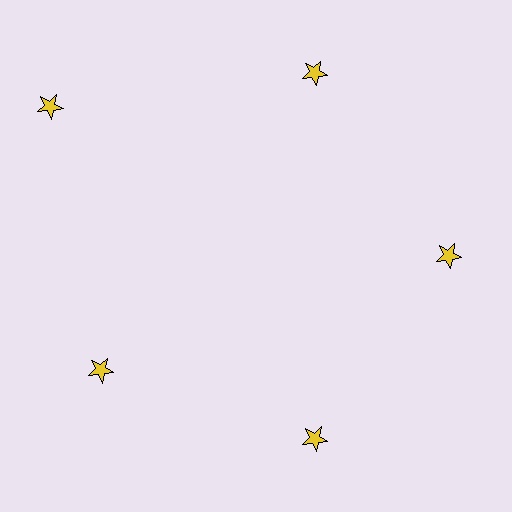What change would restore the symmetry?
The symmetry would be restored by moving it inward, back onto the ring so that all 5 stars sit at equal angles and equal distance from the center.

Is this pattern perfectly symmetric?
No. The 5 yellow stars are arranged in a ring, but one element near the 10 o'clock position is pushed outward from the center, breaking the 5-fold rotational symmetry.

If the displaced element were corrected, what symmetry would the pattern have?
It would have 5-fold rotational symmetry — the pattern would map onto itself every 72 degrees.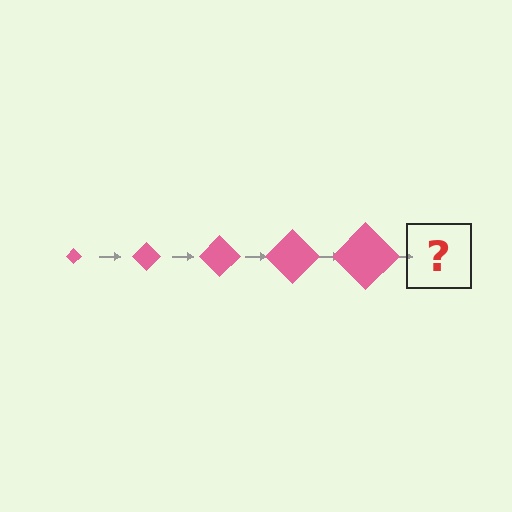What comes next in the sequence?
The next element should be a pink diamond, larger than the previous one.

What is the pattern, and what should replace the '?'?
The pattern is that the diamond gets progressively larger each step. The '?' should be a pink diamond, larger than the previous one.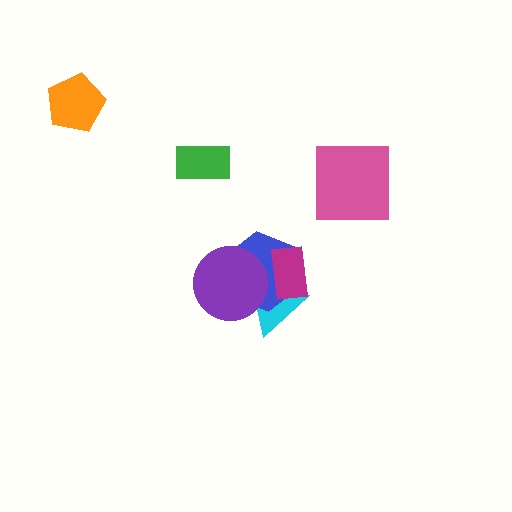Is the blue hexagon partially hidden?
Yes, it is partially covered by another shape.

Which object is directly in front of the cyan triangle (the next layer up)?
The blue hexagon is directly in front of the cyan triangle.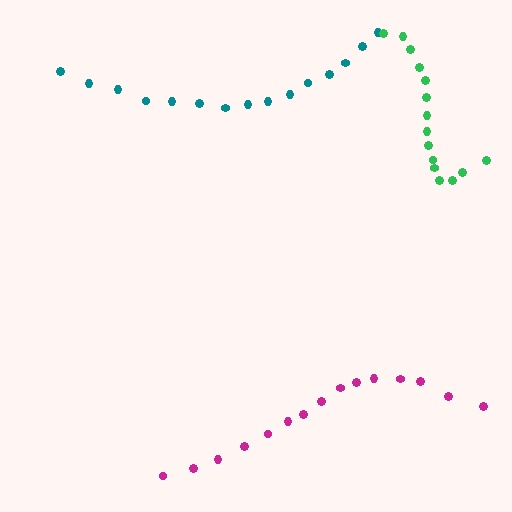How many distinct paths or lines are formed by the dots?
There are 3 distinct paths.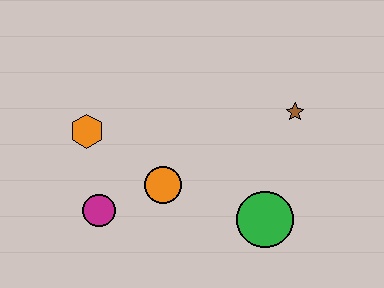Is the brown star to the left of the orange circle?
No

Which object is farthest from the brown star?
The magenta circle is farthest from the brown star.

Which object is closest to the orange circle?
The magenta circle is closest to the orange circle.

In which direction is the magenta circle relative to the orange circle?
The magenta circle is to the left of the orange circle.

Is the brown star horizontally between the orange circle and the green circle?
No